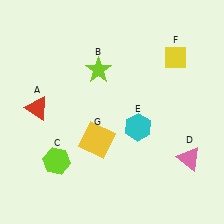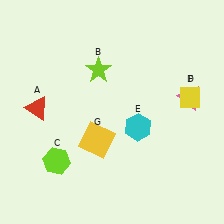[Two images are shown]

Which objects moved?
The objects that moved are: the pink triangle (D), the yellow diamond (F).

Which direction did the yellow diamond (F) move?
The yellow diamond (F) moved down.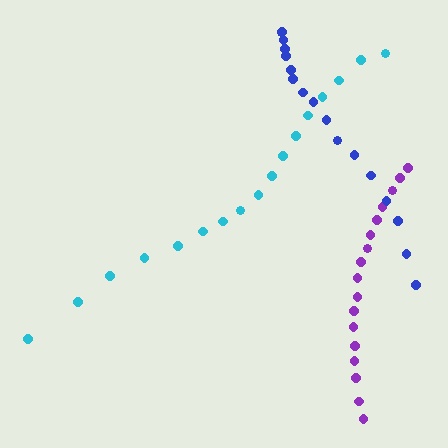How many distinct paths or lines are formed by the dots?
There are 3 distinct paths.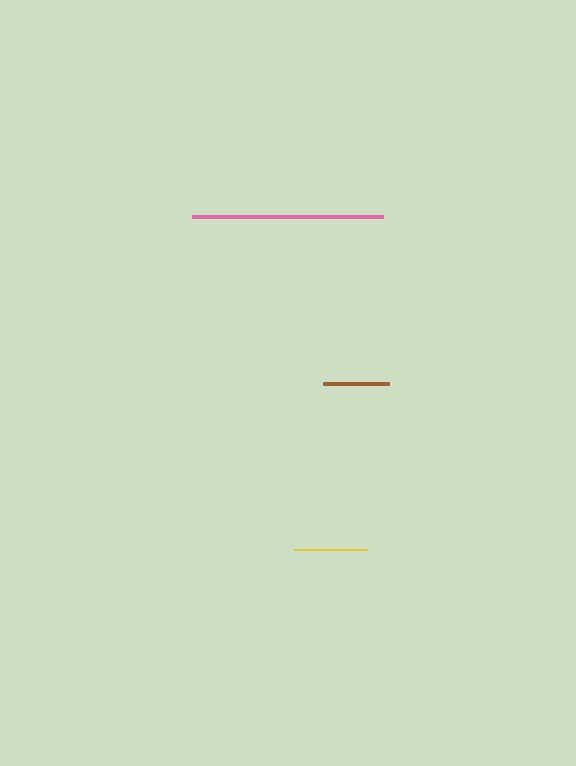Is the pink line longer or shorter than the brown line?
The pink line is longer than the brown line.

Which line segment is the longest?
The pink line is the longest at approximately 191 pixels.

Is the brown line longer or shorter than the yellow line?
The yellow line is longer than the brown line.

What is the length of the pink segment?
The pink segment is approximately 191 pixels long.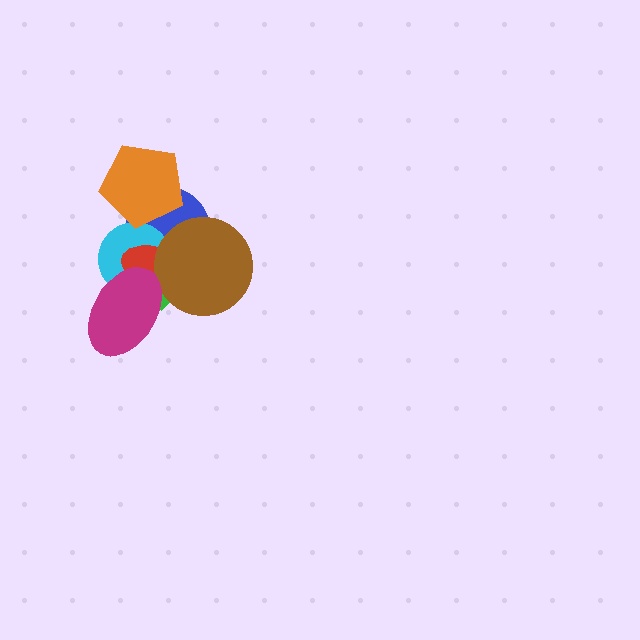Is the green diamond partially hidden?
Yes, it is partially covered by another shape.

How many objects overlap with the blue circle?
5 objects overlap with the blue circle.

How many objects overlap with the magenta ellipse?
3 objects overlap with the magenta ellipse.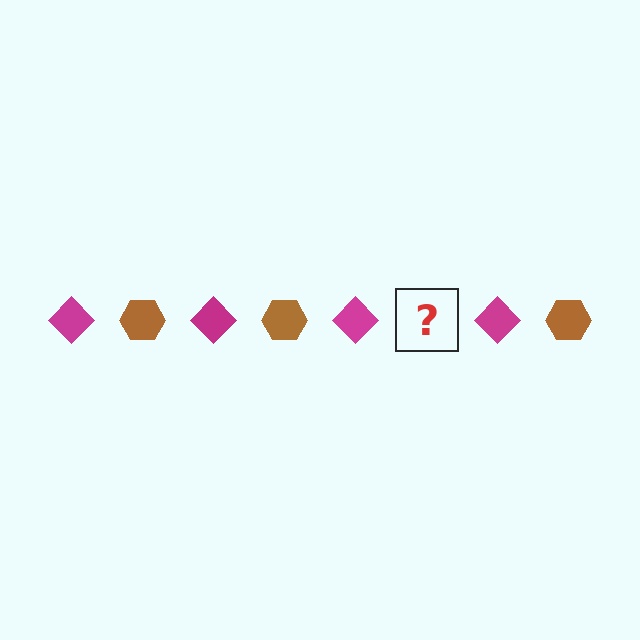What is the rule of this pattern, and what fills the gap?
The rule is that the pattern alternates between magenta diamond and brown hexagon. The gap should be filled with a brown hexagon.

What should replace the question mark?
The question mark should be replaced with a brown hexagon.